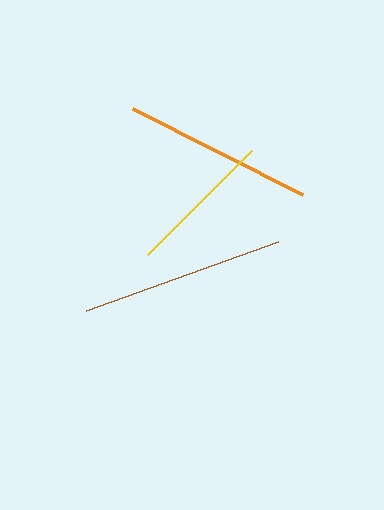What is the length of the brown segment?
The brown segment is approximately 204 pixels long.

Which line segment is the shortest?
The yellow line is the shortest at approximately 147 pixels.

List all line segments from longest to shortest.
From longest to shortest: brown, orange, yellow.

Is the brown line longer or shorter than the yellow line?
The brown line is longer than the yellow line.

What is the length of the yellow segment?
The yellow segment is approximately 147 pixels long.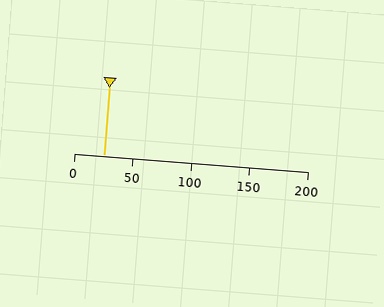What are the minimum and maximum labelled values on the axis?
The axis runs from 0 to 200.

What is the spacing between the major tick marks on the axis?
The major ticks are spaced 50 apart.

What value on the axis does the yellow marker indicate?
The marker indicates approximately 25.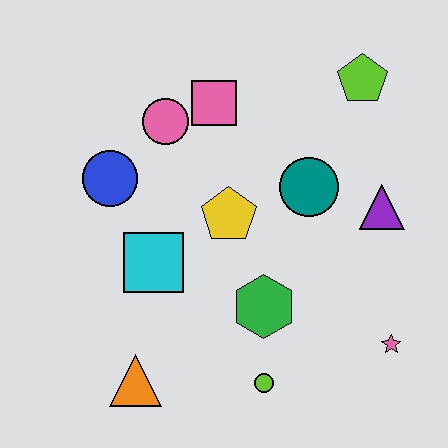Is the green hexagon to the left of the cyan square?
No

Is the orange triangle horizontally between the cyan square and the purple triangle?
No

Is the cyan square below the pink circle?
Yes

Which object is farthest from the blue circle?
The pink star is farthest from the blue circle.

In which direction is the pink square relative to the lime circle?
The pink square is above the lime circle.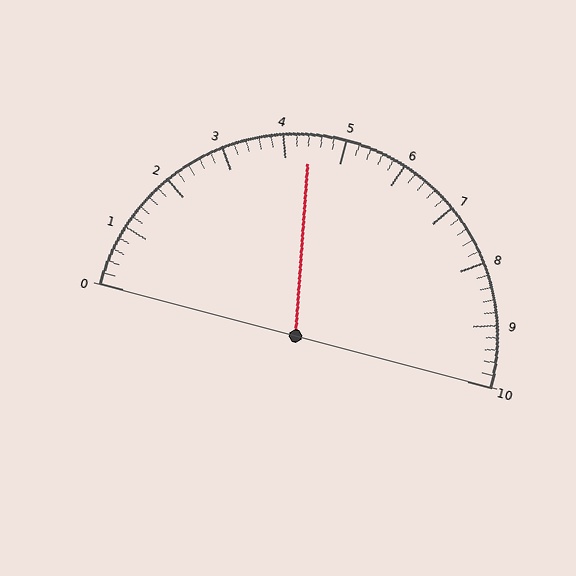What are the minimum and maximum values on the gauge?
The gauge ranges from 0 to 10.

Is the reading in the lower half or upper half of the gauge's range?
The reading is in the lower half of the range (0 to 10).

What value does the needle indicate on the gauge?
The needle indicates approximately 4.4.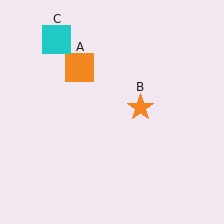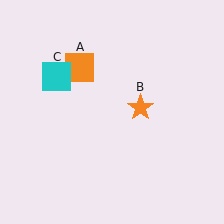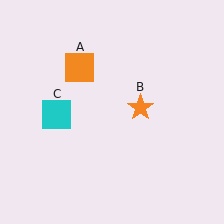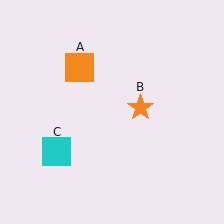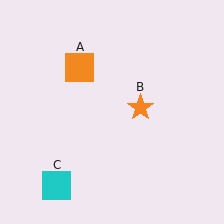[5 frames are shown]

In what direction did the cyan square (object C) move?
The cyan square (object C) moved down.